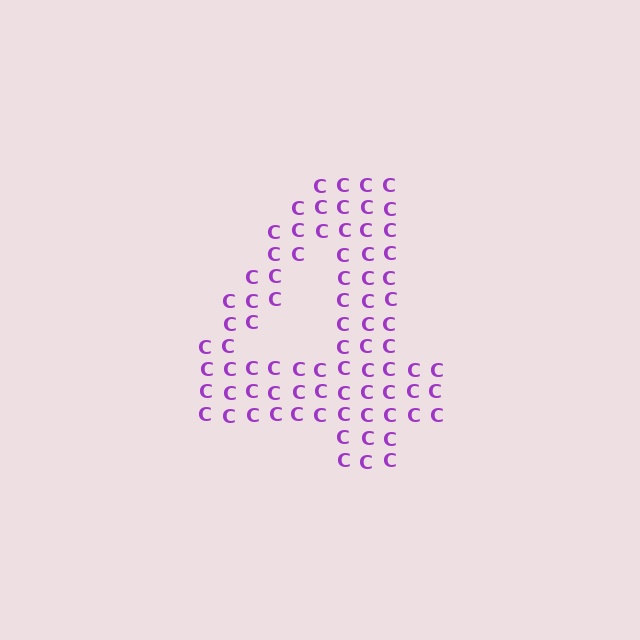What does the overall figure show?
The overall figure shows the digit 4.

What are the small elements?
The small elements are letter C's.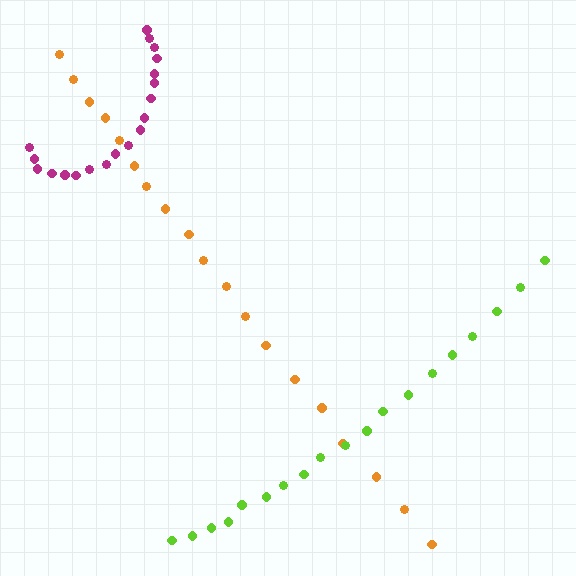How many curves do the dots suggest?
There are 3 distinct paths.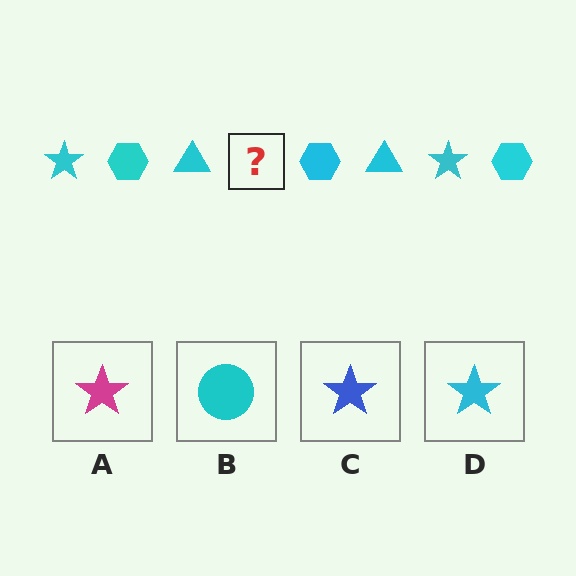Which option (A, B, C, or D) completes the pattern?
D.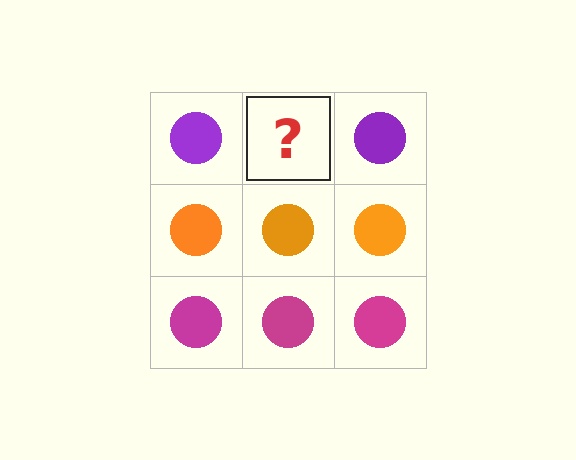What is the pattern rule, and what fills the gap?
The rule is that each row has a consistent color. The gap should be filled with a purple circle.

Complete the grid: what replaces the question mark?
The question mark should be replaced with a purple circle.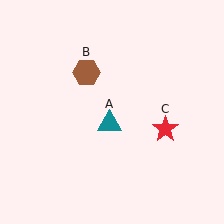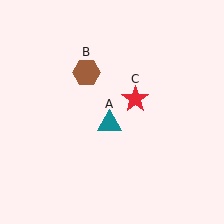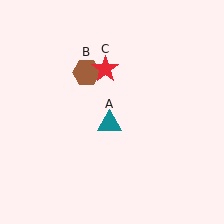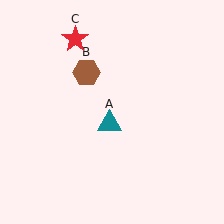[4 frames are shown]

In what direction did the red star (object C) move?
The red star (object C) moved up and to the left.